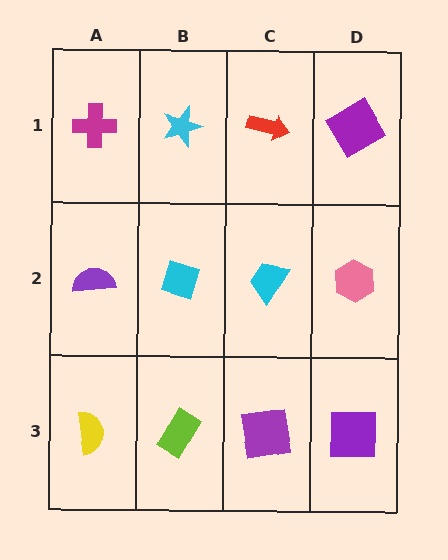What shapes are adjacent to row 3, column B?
A cyan diamond (row 2, column B), a yellow semicircle (row 3, column A), a purple square (row 3, column C).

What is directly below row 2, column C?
A purple square.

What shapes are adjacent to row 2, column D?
A purple diamond (row 1, column D), a purple square (row 3, column D), a cyan trapezoid (row 2, column C).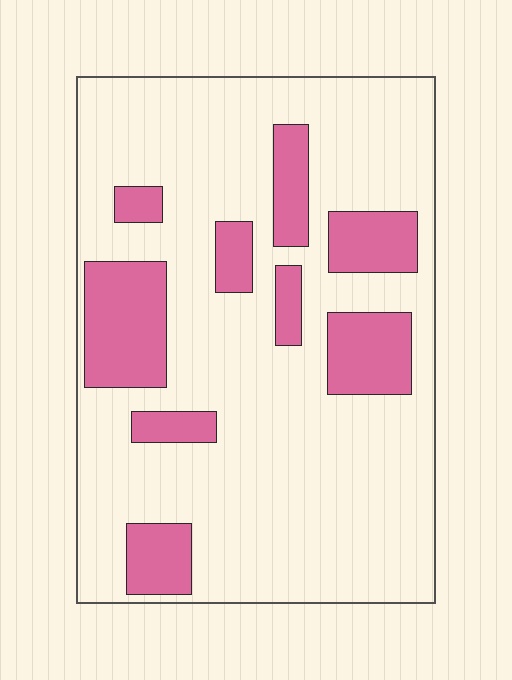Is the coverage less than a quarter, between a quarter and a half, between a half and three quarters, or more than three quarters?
Less than a quarter.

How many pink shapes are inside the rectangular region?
9.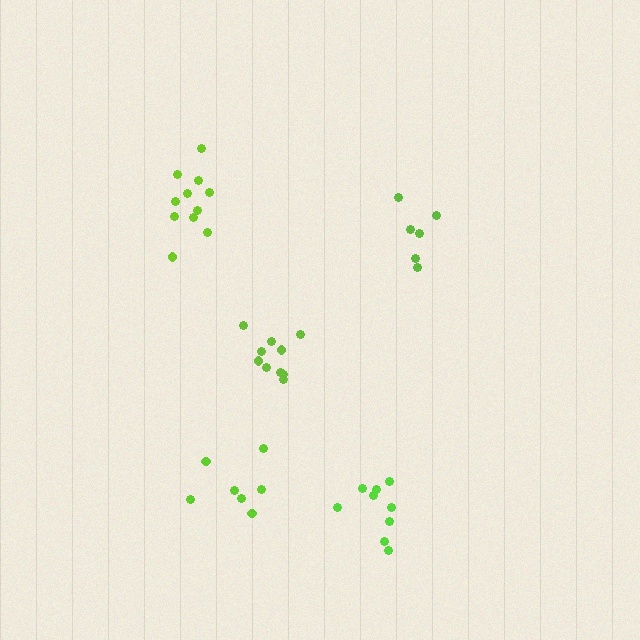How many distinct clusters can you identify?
There are 5 distinct clusters.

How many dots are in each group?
Group 1: 10 dots, Group 2: 11 dots, Group 3: 9 dots, Group 4: 6 dots, Group 5: 7 dots (43 total).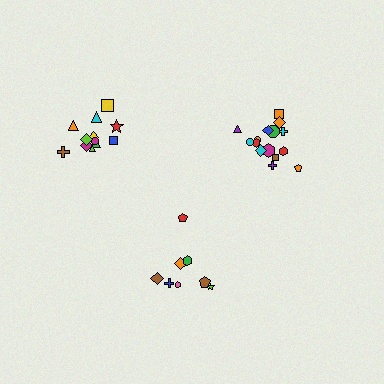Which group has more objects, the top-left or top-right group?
The top-right group.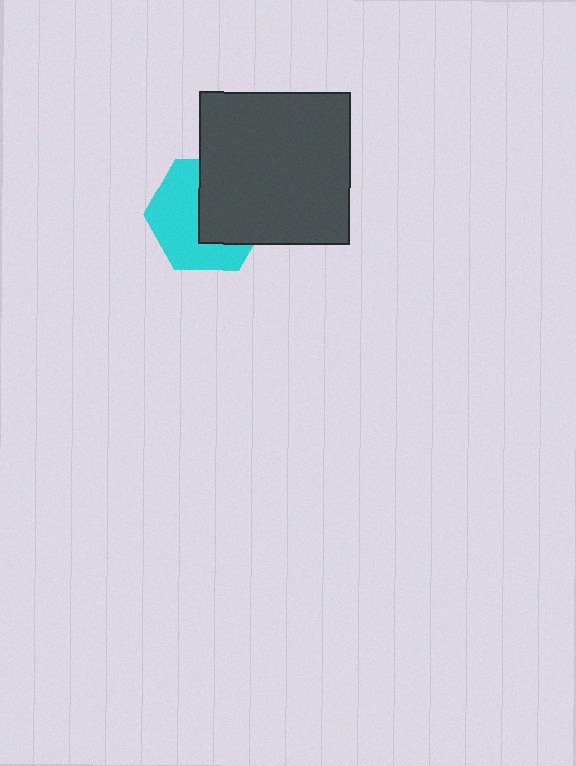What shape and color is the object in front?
The object in front is a dark gray square.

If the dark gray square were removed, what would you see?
You would see the complete cyan hexagon.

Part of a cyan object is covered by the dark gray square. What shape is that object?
It is a hexagon.